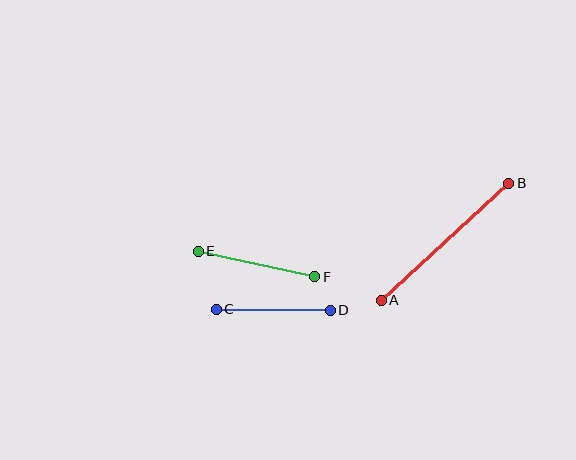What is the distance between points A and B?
The distance is approximately 173 pixels.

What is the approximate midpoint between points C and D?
The midpoint is at approximately (273, 310) pixels.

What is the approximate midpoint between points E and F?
The midpoint is at approximately (257, 264) pixels.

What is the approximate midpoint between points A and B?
The midpoint is at approximately (445, 242) pixels.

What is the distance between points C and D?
The distance is approximately 114 pixels.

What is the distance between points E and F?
The distance is approximately 120 pixels.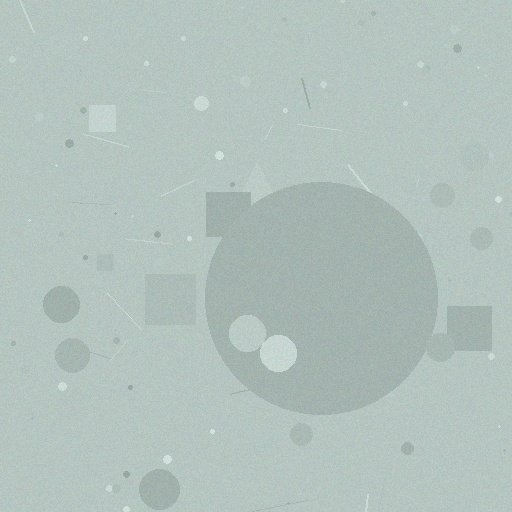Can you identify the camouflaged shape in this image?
The camouflaged shape is a circle.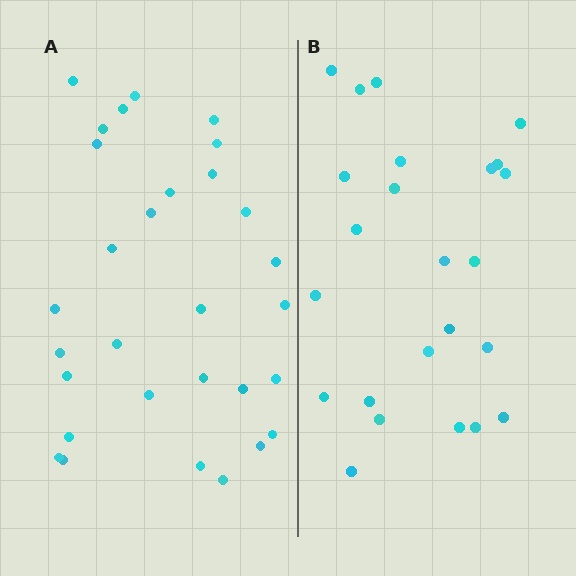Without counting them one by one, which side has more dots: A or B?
Region A (the left region) has more dots.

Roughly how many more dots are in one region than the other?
Region A has about 6 more dots than region B.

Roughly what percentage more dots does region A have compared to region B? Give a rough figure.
About 25% more.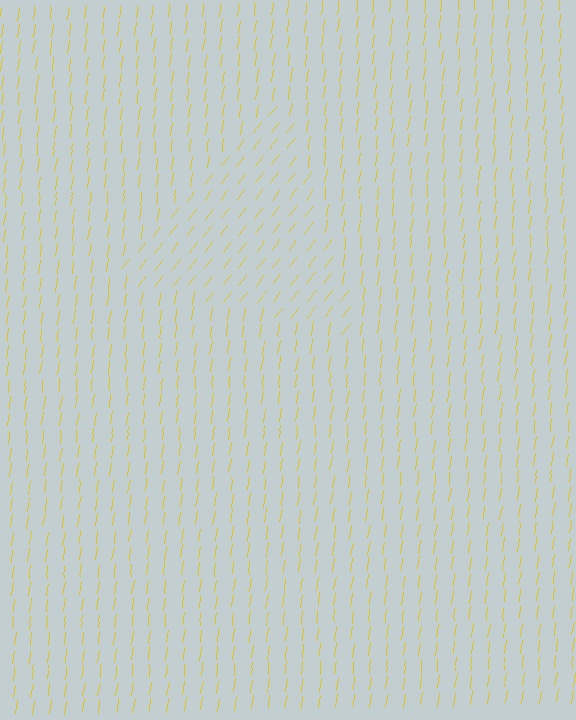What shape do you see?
I see a triangle.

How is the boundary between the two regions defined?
The boundary is defined purely by a change in line orientation (approximately 31 degrees difference). All lines are the same color and thickness.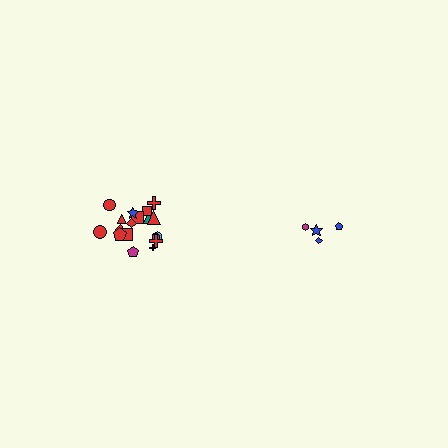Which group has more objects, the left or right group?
The left group.